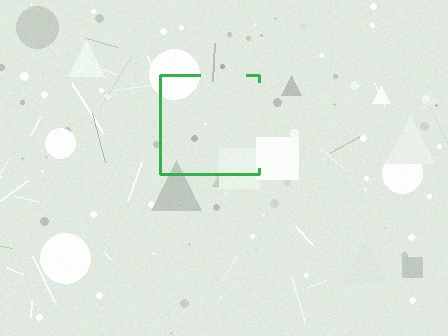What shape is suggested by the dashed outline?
The dashed outline suggests a square.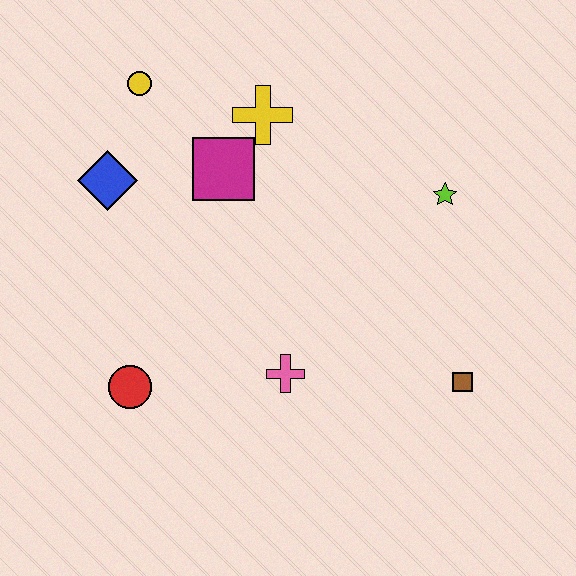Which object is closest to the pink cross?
The red circle is closest to the pink cross.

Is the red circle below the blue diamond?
Yes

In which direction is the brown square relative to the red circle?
The brown square is to the right of the red circle.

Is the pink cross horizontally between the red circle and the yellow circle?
No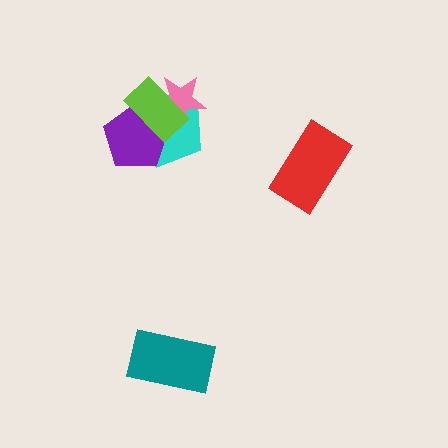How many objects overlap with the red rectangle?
0 objects overlap with the red rectangle.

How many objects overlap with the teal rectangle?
0 objects overlap with the teal rectangle.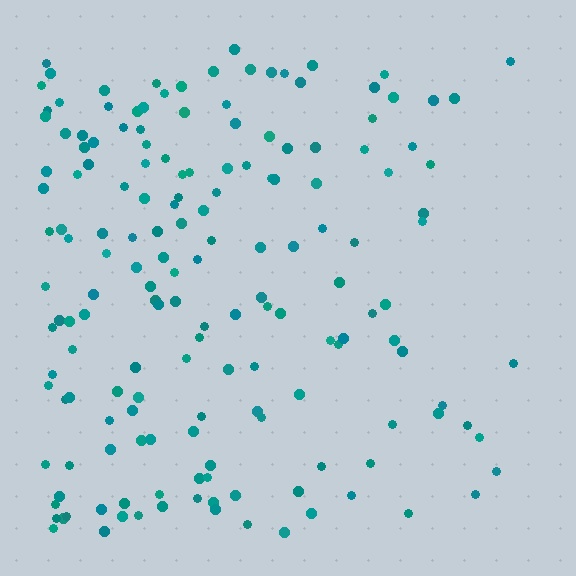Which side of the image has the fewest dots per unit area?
The right.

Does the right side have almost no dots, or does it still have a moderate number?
Still a moderate number, just noticeably fewer than the left.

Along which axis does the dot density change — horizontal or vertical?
Horizontal.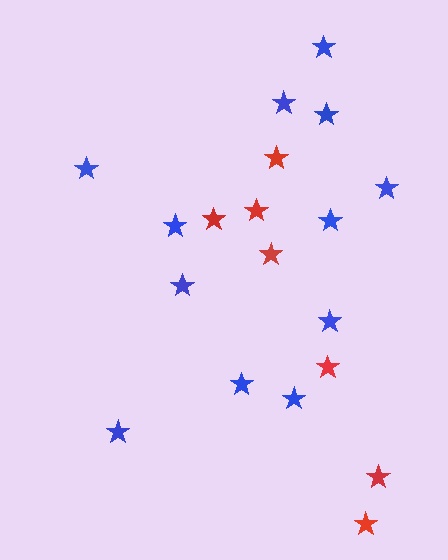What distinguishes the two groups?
There are 2 groups: one group of red stars (7) and one group of blue stars (12).